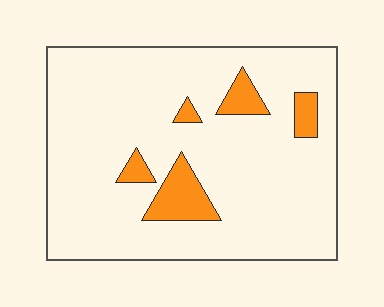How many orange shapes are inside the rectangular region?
5.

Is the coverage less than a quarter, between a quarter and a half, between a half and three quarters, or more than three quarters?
Less than a quarter.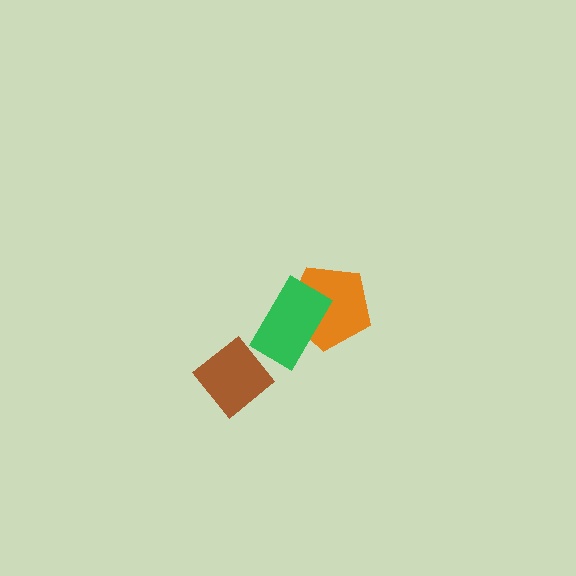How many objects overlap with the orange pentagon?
1 object overlaps with the orange pentagon.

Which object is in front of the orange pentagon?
The green rectangle is in front of the orange pentagon.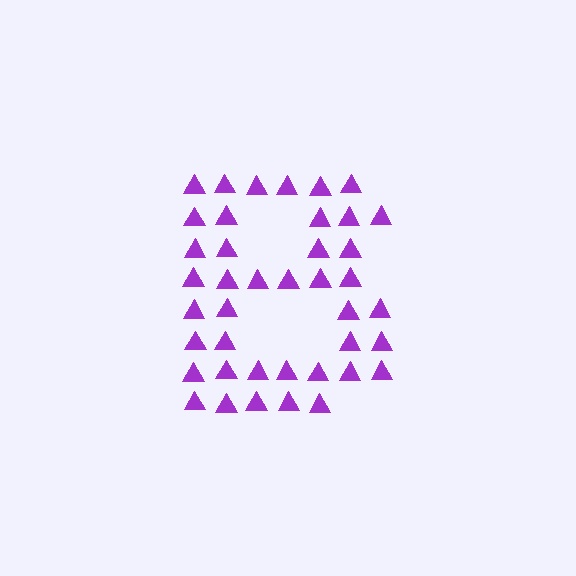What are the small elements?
The small elements are triangles.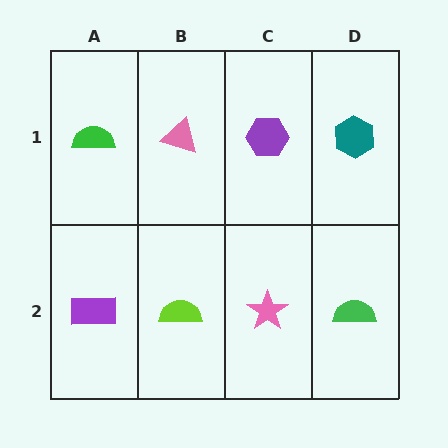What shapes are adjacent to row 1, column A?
A purple rectangle (row 2, column A), a pink triangle (row 1, column B).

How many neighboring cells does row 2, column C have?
3.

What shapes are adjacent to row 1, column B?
A lime semicircle (row 2, column B), a green semicircle (row 1, column A), a purple hexagon (row 1, column C).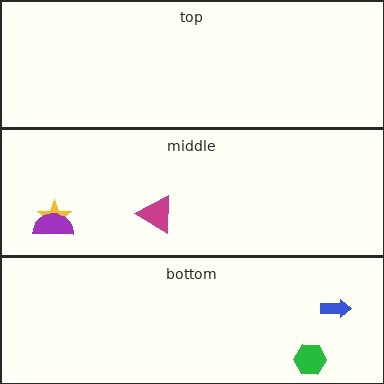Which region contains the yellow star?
The middle region.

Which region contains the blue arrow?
The bottom region.